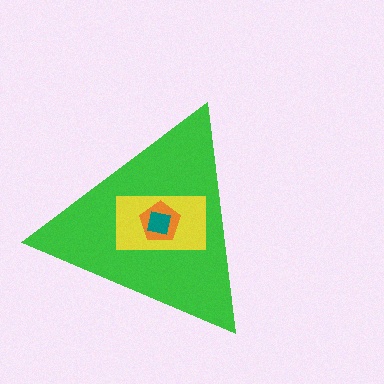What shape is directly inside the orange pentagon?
The teal square.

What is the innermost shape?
The teal square.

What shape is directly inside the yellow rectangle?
The orange pentagon.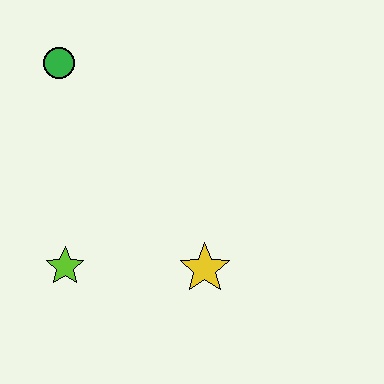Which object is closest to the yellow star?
The lime star is closest to the yellow star.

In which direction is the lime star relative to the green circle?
The lime star is below the green circle.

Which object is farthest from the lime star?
The green circle is farthest from the lime star.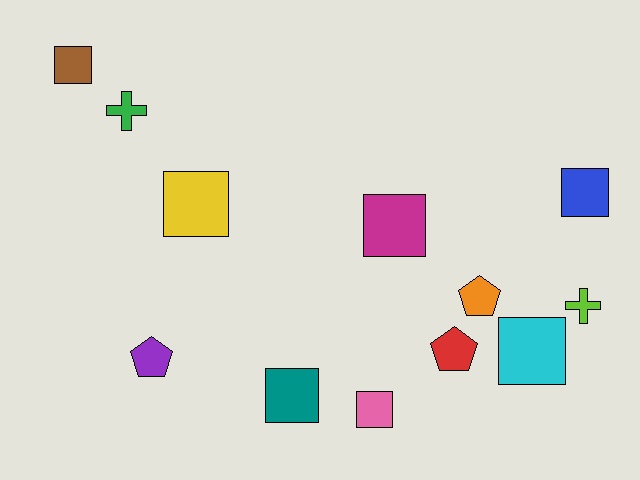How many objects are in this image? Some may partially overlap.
There are 12 objects.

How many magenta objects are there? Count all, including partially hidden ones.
There is 1 magenta object.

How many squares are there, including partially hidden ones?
There are 7 squares.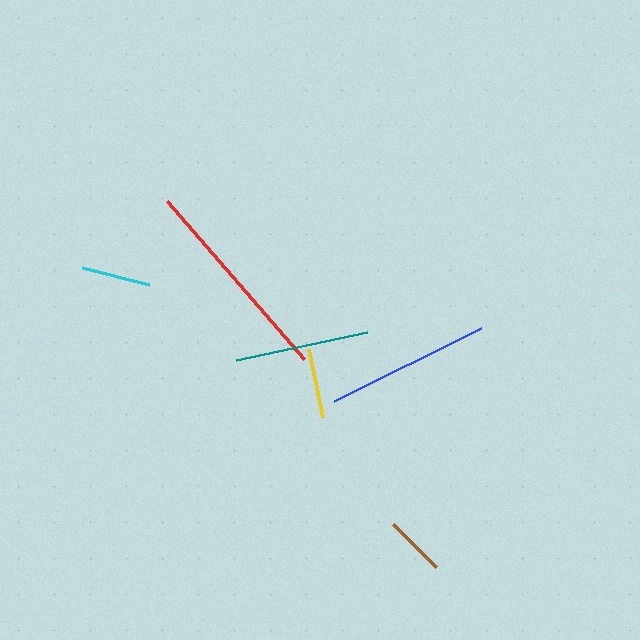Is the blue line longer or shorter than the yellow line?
The blue line is longer than the yellow line.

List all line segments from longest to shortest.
From longest to shortest: red, blue, teal, yellow, cyan, brown.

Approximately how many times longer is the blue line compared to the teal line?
The blue line is approximately 1.2 times the length of the teal line.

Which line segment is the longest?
The red line is the longest at approximately 209 pixels.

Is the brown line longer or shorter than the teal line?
The teal line is longer than the brown line.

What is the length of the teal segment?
The teal segment is approximately 134 pixels long.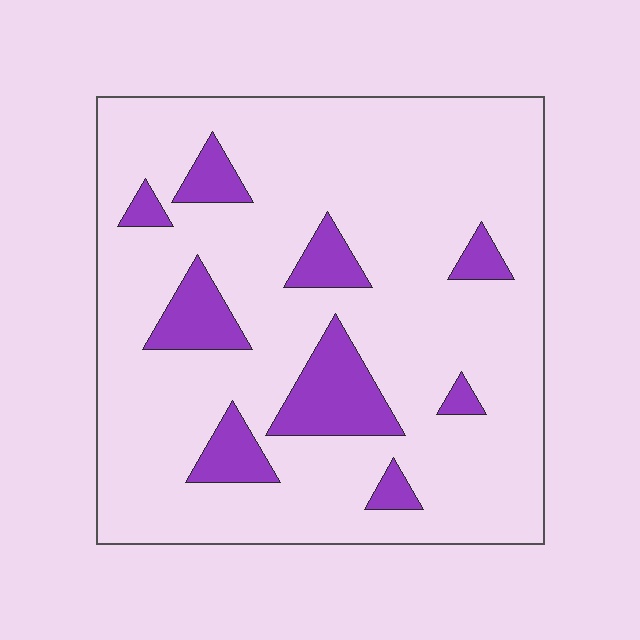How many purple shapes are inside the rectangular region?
9.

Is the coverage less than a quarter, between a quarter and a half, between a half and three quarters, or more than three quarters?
Less than a quarter.